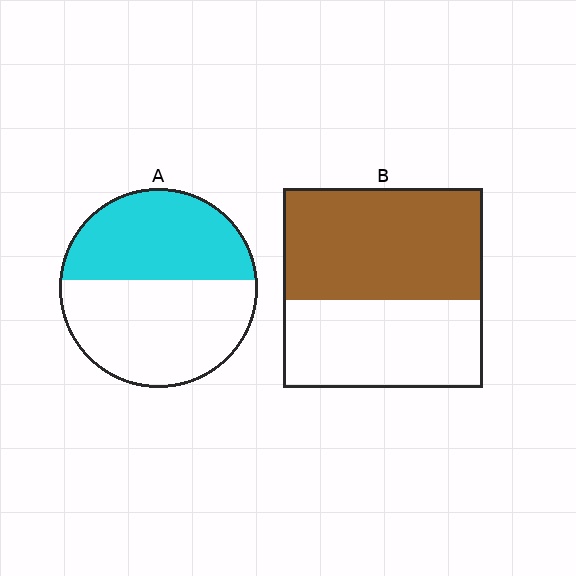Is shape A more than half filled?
No.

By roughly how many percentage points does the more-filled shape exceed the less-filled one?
By roughly 10 percentage points (B over A).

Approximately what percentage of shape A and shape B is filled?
A is approximately 45% and B is approximately 55%.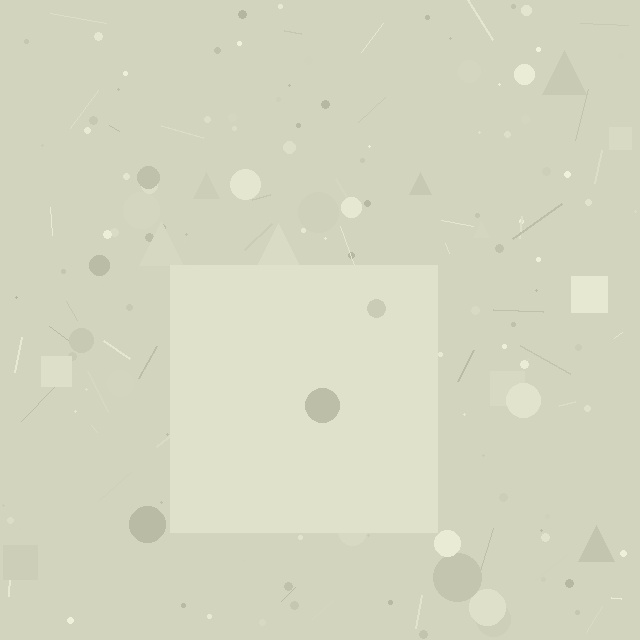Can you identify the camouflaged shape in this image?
The camouflaged shape is a square.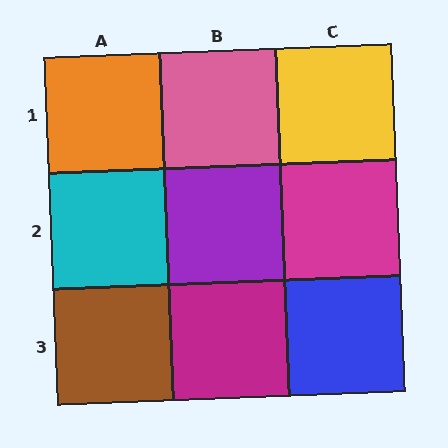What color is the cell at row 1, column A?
Orange.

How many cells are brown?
1 cell is brown.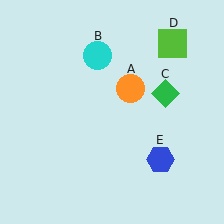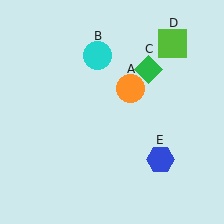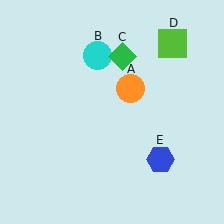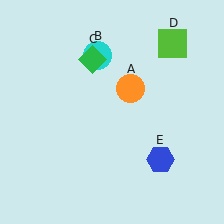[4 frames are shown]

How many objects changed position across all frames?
1 object changed position: green diamond (object C).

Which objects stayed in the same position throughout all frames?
Orange circle (object A) and cyan circle (object B) and lime square (object D) and blue hexagon (object E) remained stationary.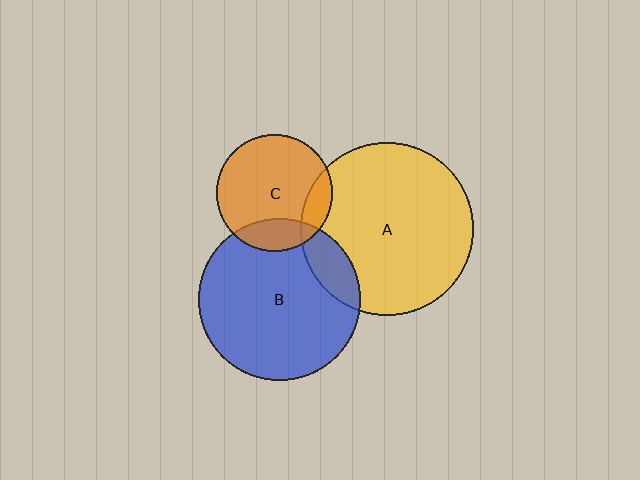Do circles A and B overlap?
Yes.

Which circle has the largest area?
Circle A (yellow).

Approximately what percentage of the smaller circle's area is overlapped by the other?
Approximately 15%.